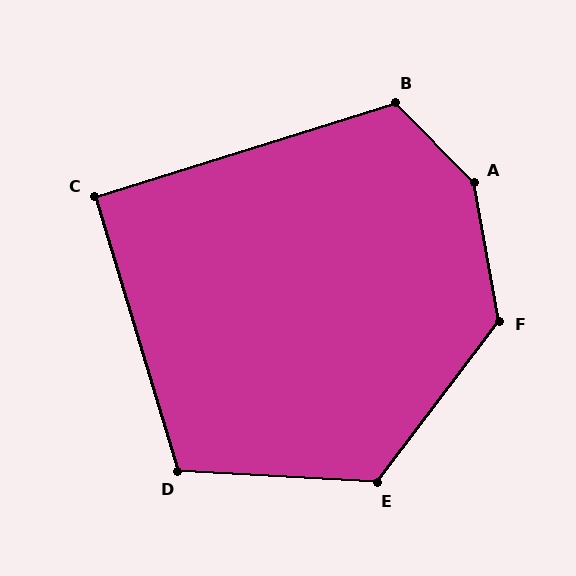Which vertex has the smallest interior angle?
C, at approximately 90 degrees.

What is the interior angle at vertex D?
Approximately 110 degrees (obtuse).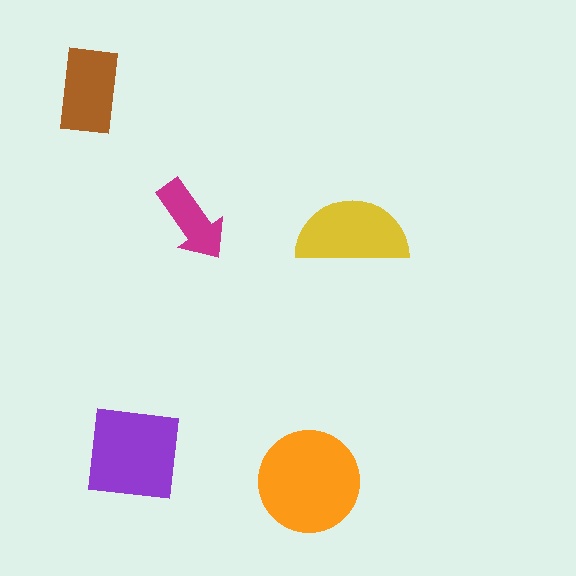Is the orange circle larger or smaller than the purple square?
Larger.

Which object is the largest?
The orange circle.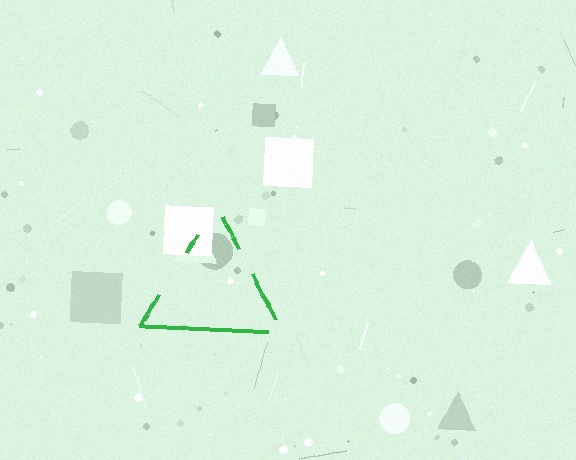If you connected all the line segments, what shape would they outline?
They would outline a triangle.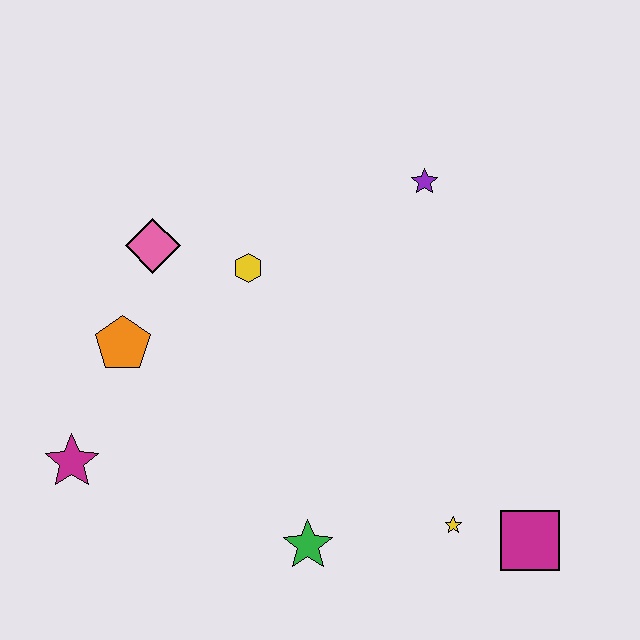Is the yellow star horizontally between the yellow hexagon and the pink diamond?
No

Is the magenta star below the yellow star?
No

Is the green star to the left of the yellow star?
Yes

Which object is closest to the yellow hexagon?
The pink diamond is closest to the yellow hexagon.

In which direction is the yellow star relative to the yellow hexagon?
The yellow star is below the yellow hexagon.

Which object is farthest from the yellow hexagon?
The magenta square is farthest from the yellow hexagon.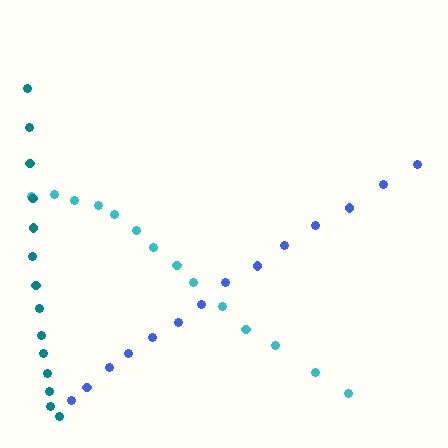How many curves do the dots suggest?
There are 3 distinct paths.